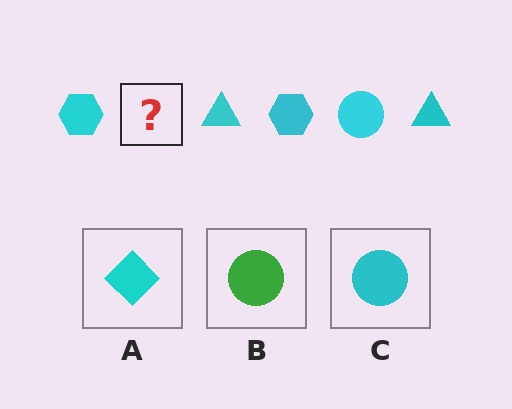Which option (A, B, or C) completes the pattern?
C.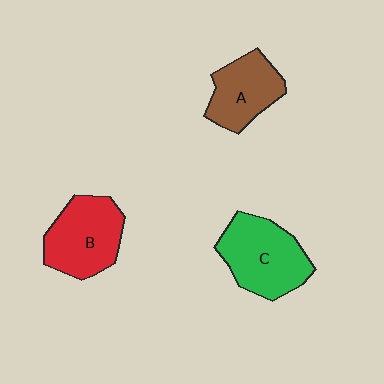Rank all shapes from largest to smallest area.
From largest to smallest: C (green), B (red), A (brown).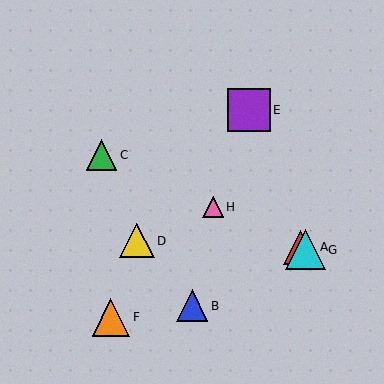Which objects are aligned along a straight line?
Objects A, C, G, H are aligned along a straight line.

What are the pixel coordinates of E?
Object E is at (249, 110).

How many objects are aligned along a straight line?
4 objects (A, C, G, H) are aligned along a straight line.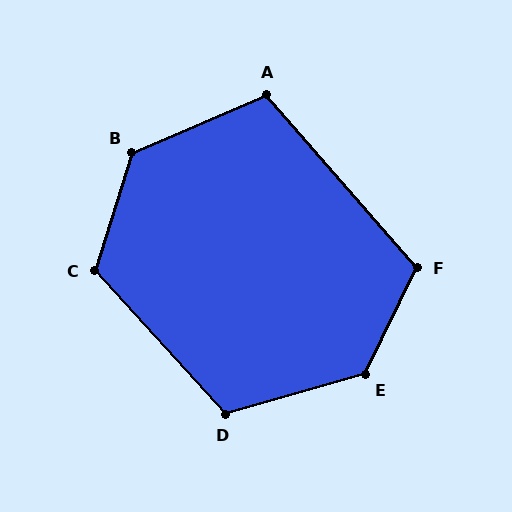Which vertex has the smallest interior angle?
A, at approximately 108 degrees.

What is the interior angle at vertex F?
Approximately 113 degrees (obtuse).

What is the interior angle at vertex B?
Approximately 131 degrees (obtuse).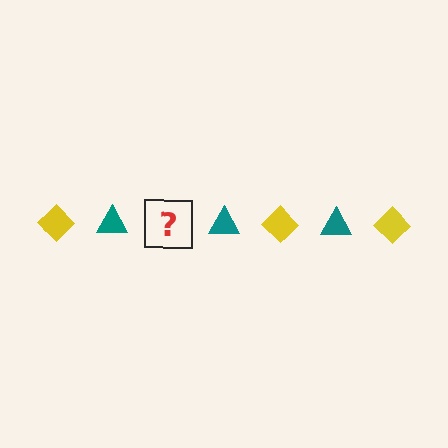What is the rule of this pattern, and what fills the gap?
The rule is that the pattern alternates between yellow diamond and teal triangle. The gap should be filled with a yellow diamond.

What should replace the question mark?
The question mark should be replaced with a yellow diamond.